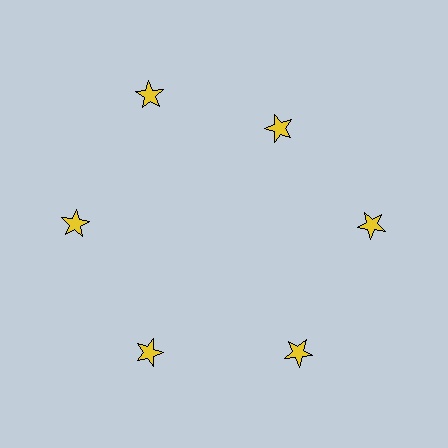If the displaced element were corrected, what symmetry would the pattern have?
It would have 6-fold rotational symmetry — the pattern would map onto itself every 60 degrees.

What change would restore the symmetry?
The symmetry would be restored by moving it outward, back onto the ring so that all 6 stars sit at equal angles and equal distance from the center.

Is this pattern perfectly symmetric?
No. The 6 yellow stars are arranged in a ring, but one element near the 1 o'clock position is pulled inward toward the center, breaking the 6-fold rotational symmetry.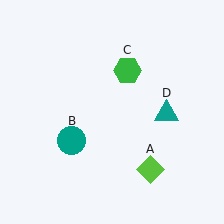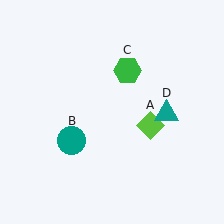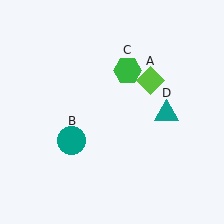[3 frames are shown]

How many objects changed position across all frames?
1 object changed position: lime diamond (object A).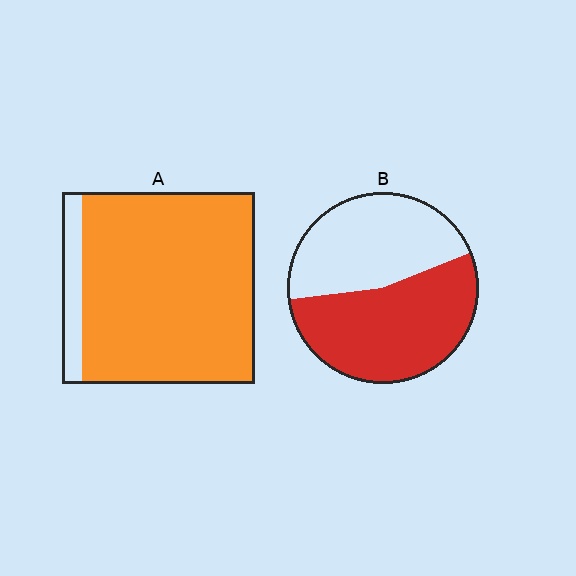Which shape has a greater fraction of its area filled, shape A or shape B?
Shape A.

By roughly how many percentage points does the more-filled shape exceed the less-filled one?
By roughly 35 percentage points (A over B).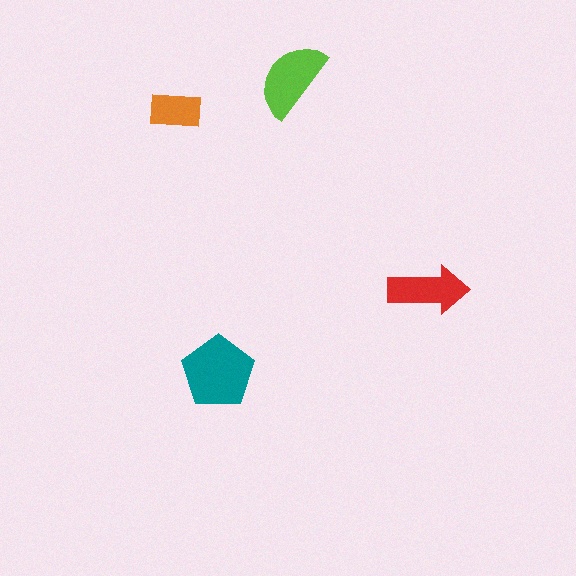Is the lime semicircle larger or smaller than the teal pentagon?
Smaller.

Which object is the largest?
The teal pentagon.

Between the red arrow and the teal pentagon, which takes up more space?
The teal pentagon.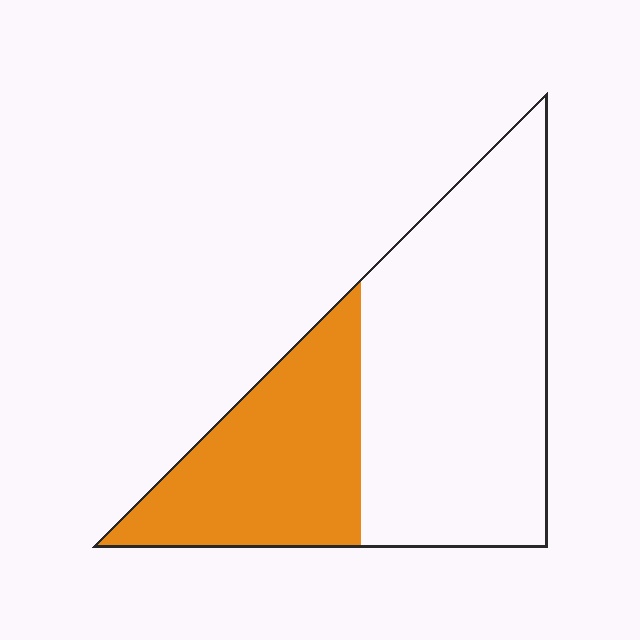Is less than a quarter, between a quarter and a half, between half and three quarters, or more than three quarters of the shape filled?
Between a quarter and a half.